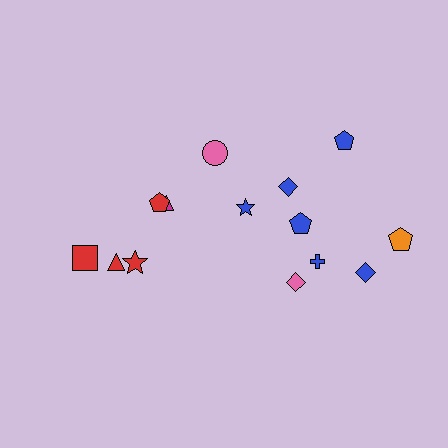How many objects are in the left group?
There are 6 objects.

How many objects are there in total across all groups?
There are 14 objects.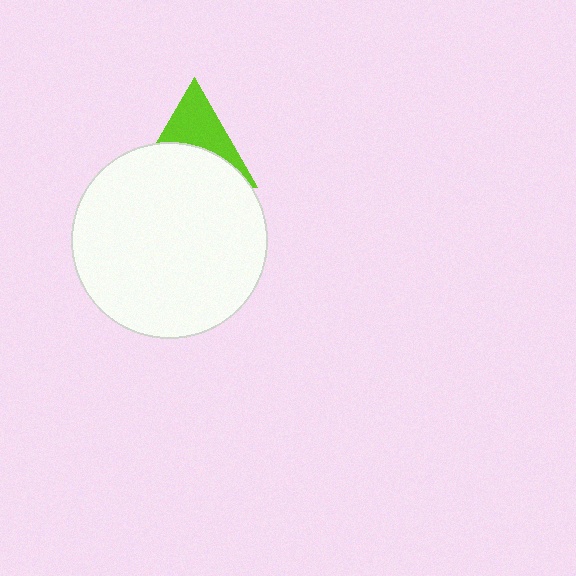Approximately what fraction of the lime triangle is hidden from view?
Roughly 54% of the lime triangle is hidden behind the white circle.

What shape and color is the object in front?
The object in front is a white circle.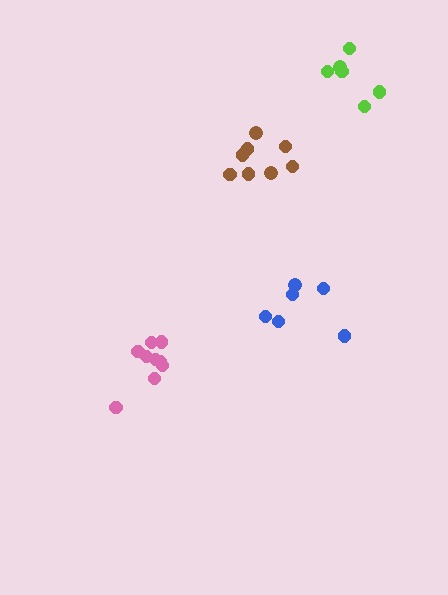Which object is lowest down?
The pink cluster is bottommost.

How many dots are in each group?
Group 1: 9 dots, Group 2: 6 dots, Group 3: 6 dots, Group 4: 8 dots (29 total).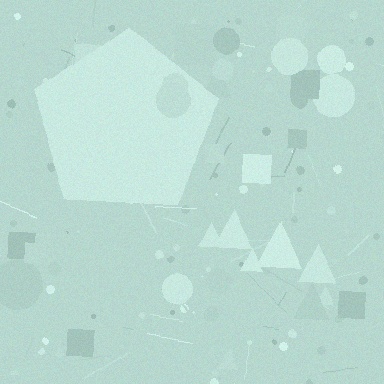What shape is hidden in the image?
A pentagon is hidden in the image.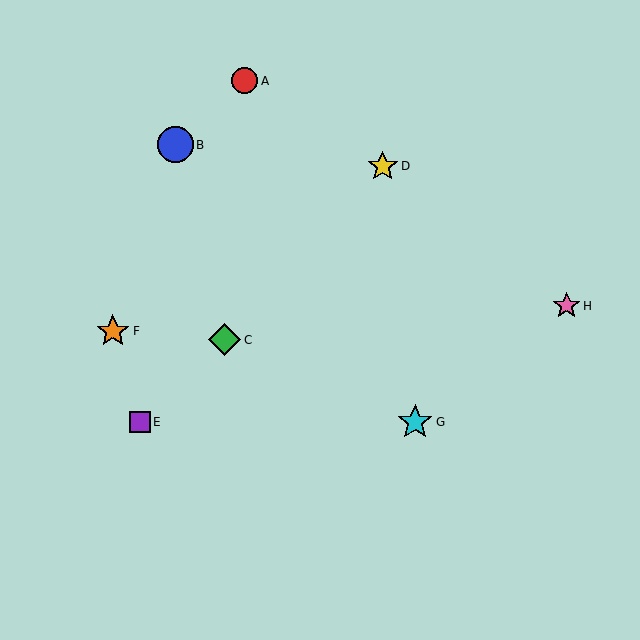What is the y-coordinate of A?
Object A is at y≈81.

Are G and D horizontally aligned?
No, G is at y≈422 and D is at y≈166.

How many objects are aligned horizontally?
2 objects (E, G) are aligned horizontally.